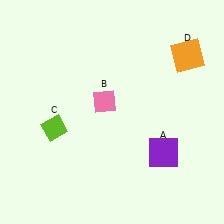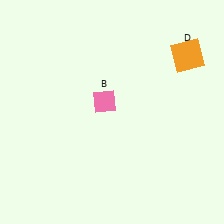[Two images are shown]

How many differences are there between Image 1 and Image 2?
There are 2 differences between the two images.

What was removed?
The purple square (A), the lime diamond (C) were removed in Image 2.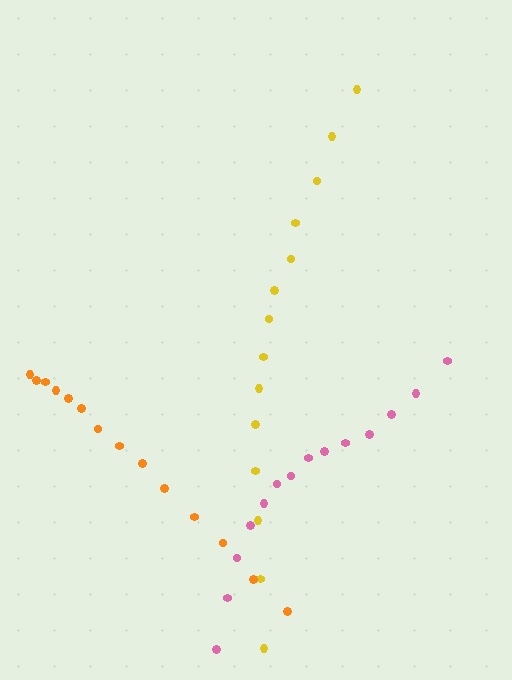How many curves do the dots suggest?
There are 3 distinct paths.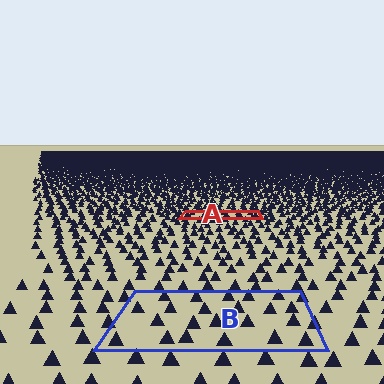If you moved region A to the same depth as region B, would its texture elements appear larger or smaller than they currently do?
They would appear larger. At a closer depth, the same texture elements are projected at a bigger on-screen size.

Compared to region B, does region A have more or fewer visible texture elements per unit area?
Region A has more texture elements per unit area — they are packed more densely because it is farther away.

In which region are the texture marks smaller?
The texture marks are smaller in region A, because it is farther away.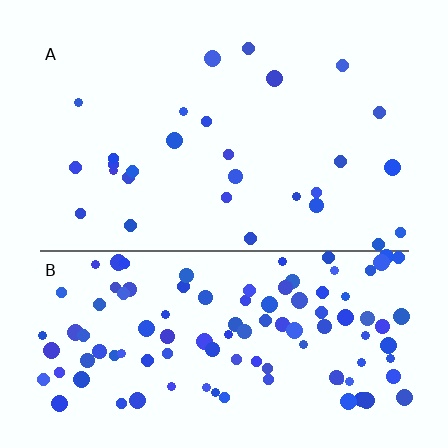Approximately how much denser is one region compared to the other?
Approximately 3.9× — region B over region A.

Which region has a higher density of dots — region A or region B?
B (the bottom).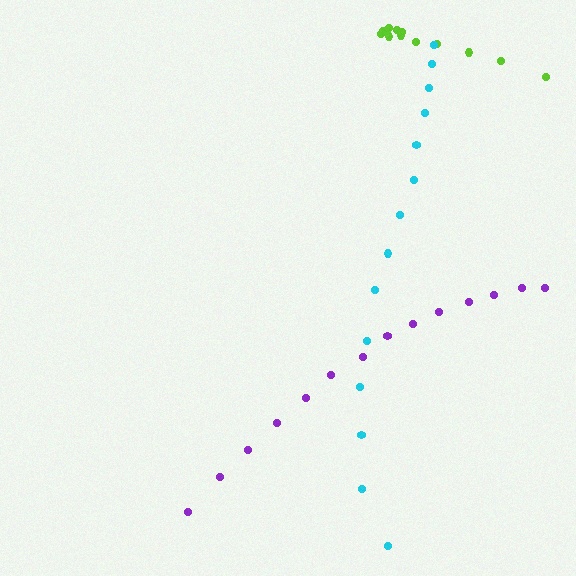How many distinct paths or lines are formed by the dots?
There are 3 distinct paths.